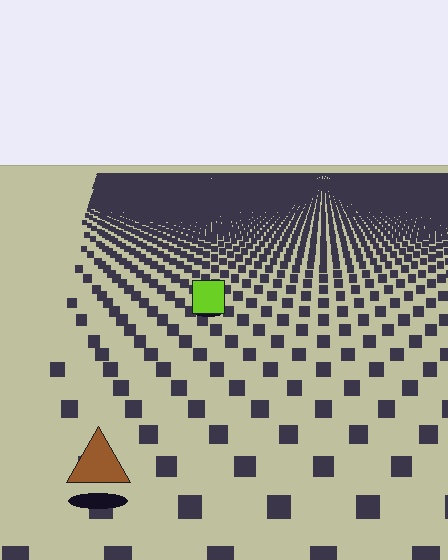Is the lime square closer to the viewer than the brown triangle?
No. The brown triangle is closer — you can tell from the texture gradient: the ground texture is coarser near it.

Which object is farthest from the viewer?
The lime square is farthest from the viewer. It appears smaller and the ground texture around it is denser.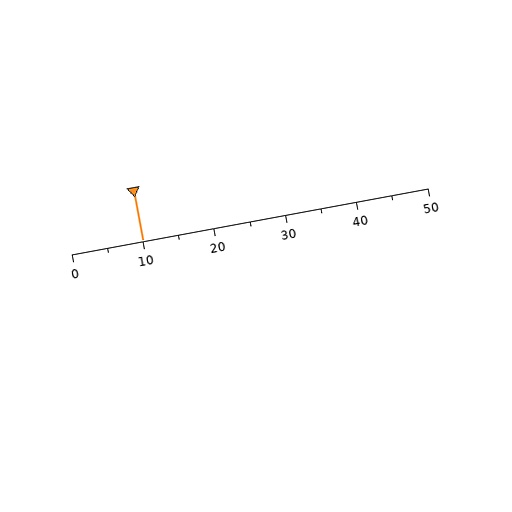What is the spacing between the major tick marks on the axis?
The major ticks are spaced 10 apart.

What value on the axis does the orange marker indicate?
The marker indicates approximately 10.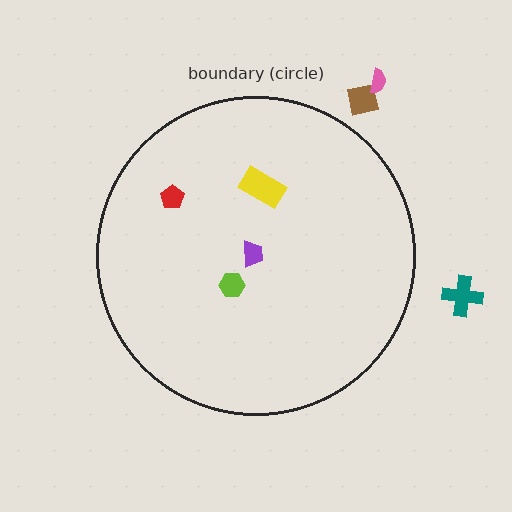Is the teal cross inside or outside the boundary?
Outside.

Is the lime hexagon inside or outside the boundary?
Inside.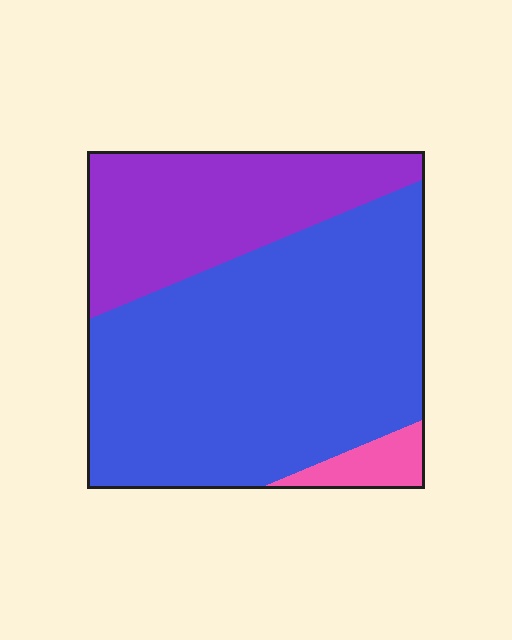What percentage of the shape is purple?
Purple takes up between a quarter and a half of the shape.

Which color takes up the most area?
Blue, at roughly 65%.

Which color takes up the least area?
Pink, at roughly 5%.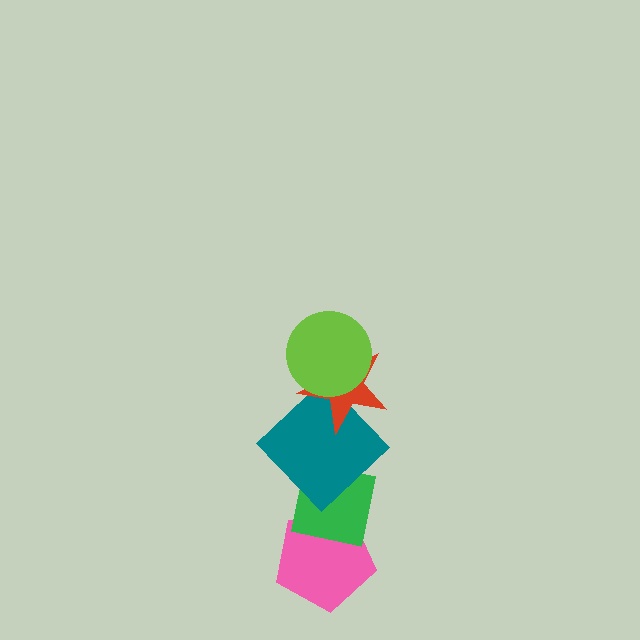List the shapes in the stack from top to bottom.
From top to bottom: the lime circle, the red star, the teal diamond, the green square, the pink pentagon.